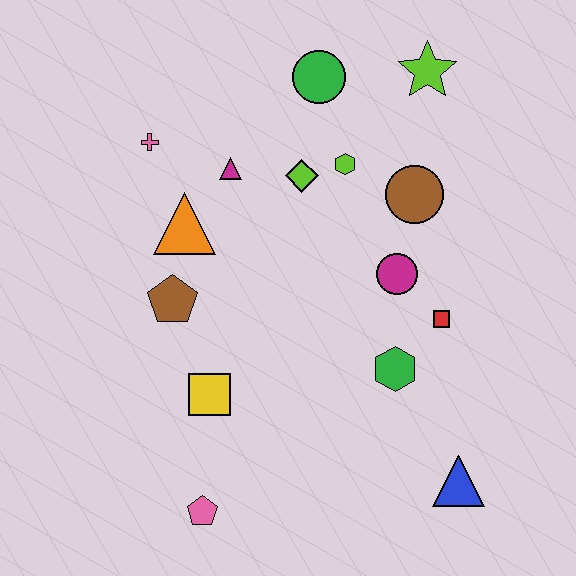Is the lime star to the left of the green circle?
No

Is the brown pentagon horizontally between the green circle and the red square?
No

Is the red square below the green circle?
Yes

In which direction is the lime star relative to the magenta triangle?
The lime star is to the right of the magenta triangle.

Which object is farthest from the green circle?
The pink pentagon is farthest from the green circle.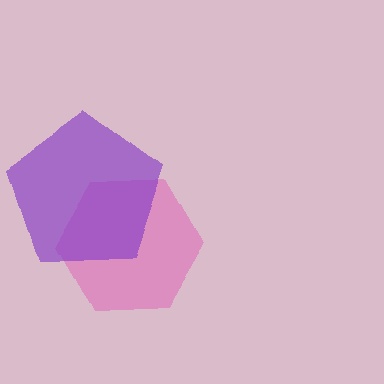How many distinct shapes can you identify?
There are 2 distinct shapes: a pink hexagon, a purple pentagon.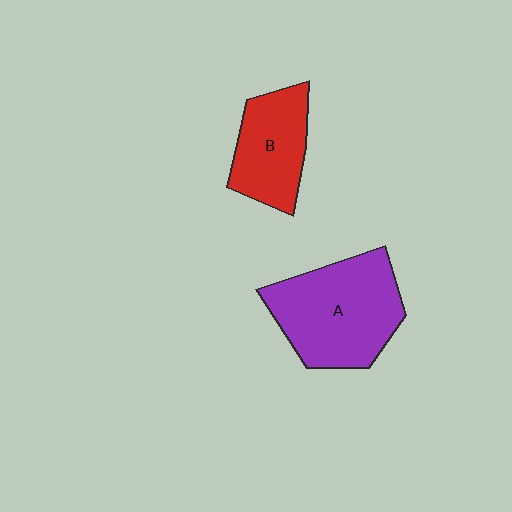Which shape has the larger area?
Shape A (purple).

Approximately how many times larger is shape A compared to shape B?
Approximately 1.6 times.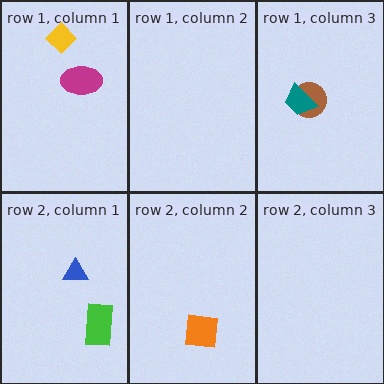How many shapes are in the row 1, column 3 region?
2.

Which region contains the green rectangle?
The row 2, column 1 region.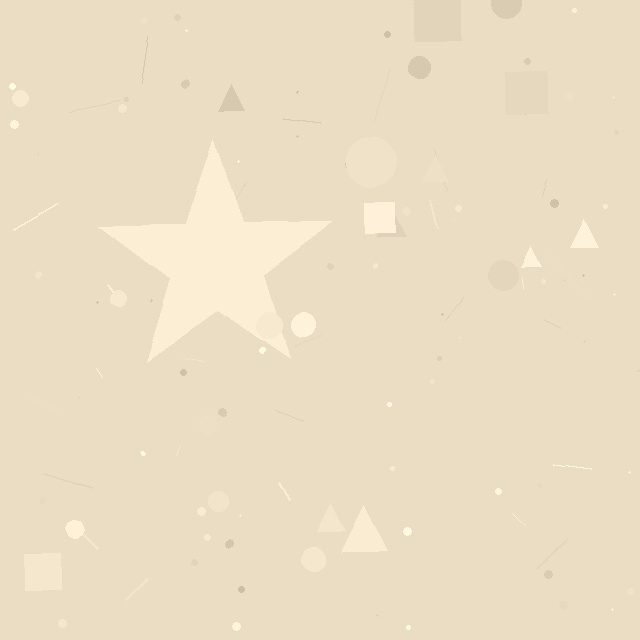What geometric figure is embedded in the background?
A star is embedded in the background.